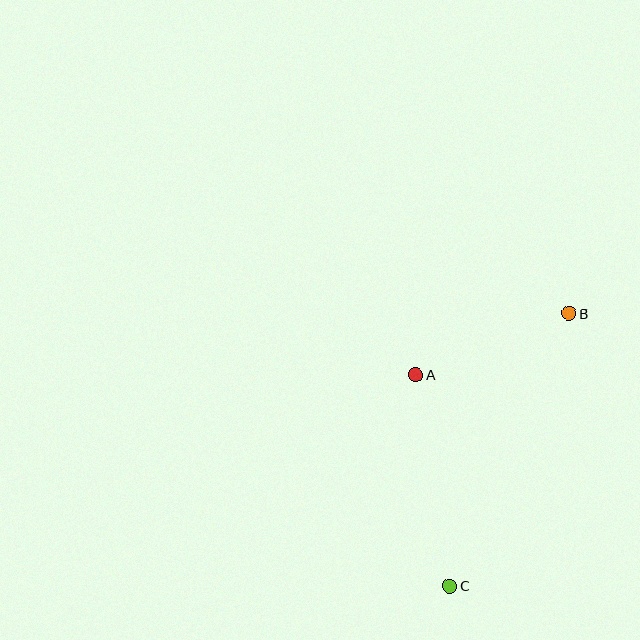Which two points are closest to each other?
Points A and B are closest to each other.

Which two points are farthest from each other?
Points B and C are farthest from each other.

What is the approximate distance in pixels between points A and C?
The distance between A and C is approximately 214 pixels.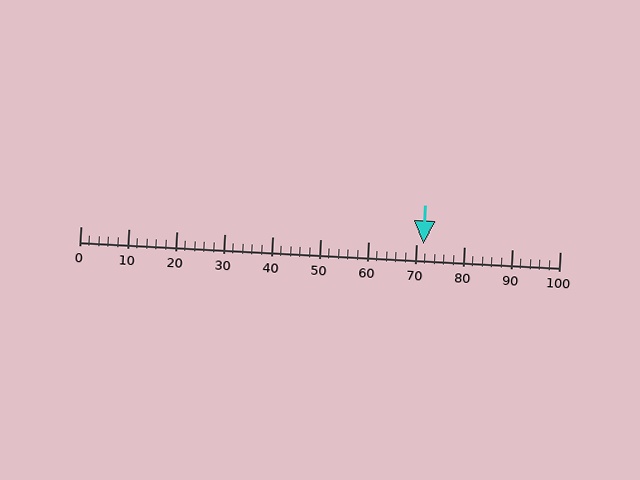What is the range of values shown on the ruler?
The ruler shows values from 0 to 100.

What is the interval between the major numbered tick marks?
The major tick marks are spaced 10 units apart.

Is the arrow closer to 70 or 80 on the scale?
The arrow is closer to 70.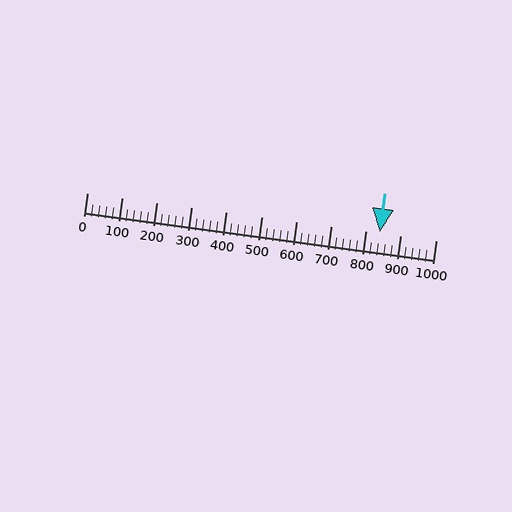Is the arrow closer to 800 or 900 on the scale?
The arrow is closer to 800.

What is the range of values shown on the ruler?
The ruler shows values from 0 to 1000.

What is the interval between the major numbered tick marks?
The major tick marks are spaced 100 units apart.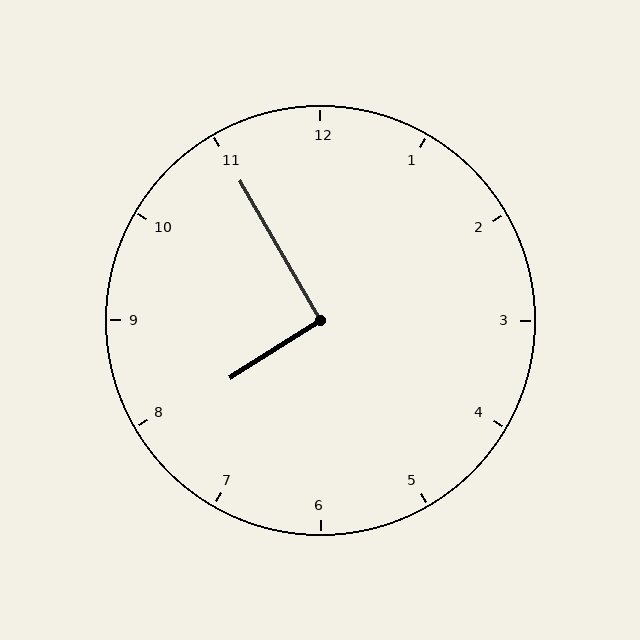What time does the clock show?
7:55.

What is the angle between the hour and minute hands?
Approximately 92 degrees.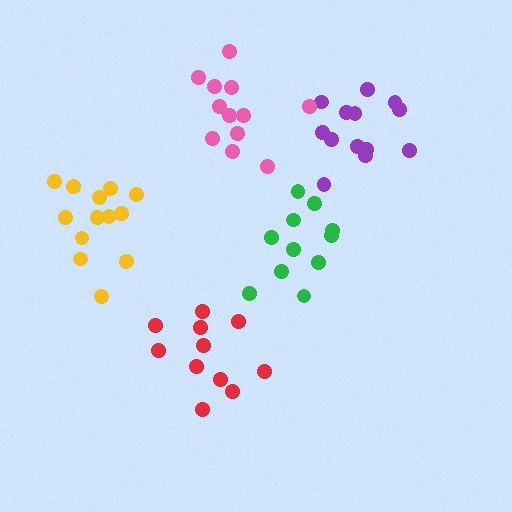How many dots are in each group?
Group 1: 13 dots, Group 2: 12 dots, Group 3: 11 dots, Group 4: 13 dots, Group 5: 11 dots (60 total).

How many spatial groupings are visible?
There are 5 spatial groupings.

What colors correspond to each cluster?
The clusters are colored: purple, pink, green, yellow, red.